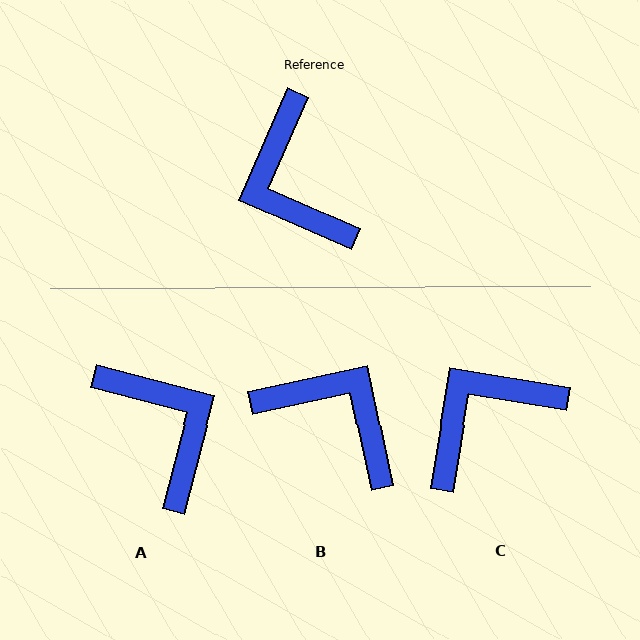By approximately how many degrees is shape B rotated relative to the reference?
Approximately 144 degrees clockwise.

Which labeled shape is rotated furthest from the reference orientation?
A, about 171 degrees away.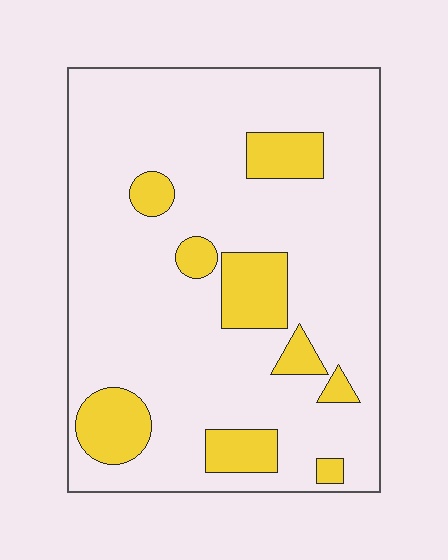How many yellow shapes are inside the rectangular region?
9.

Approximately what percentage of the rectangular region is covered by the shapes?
Approximately 15%.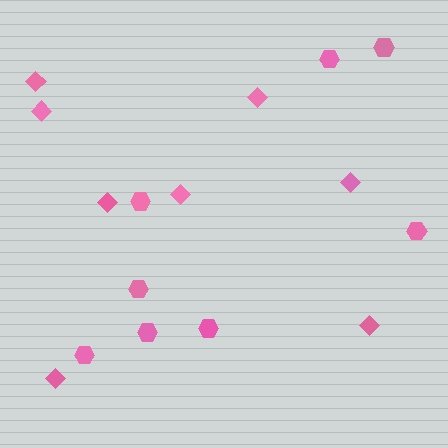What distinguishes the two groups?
There are 2 groups: one group of diamonds (8) and one group of hexagons (8).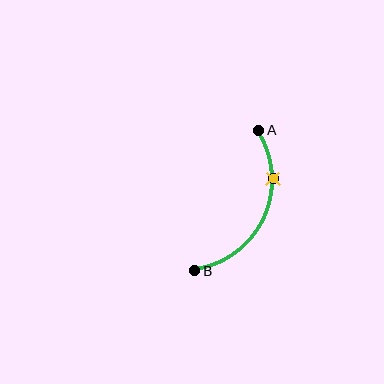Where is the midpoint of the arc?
The arc midpoint is the point on the curve farthest from the straight line joining A and B. It sits to the right of that line.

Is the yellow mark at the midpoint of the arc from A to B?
No. The yellow mark lies on the arc but is closer to endpoint A. The arc midpoint would be at the point on the curve equidistant along the arc from both A and B.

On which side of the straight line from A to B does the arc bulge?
The arc bulges to the right of the straight line connecting A and B.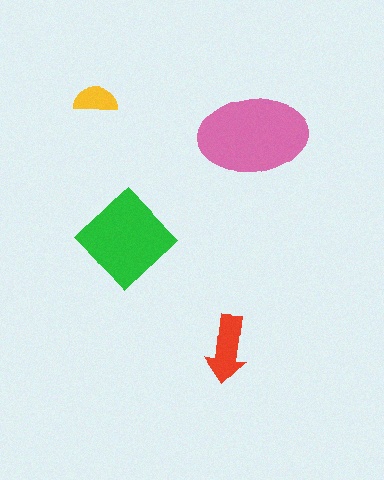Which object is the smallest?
The yellow semicircle.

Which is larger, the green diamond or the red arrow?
The green diamond.